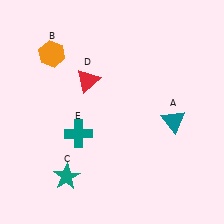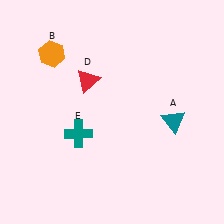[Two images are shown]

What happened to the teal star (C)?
The teal star (C) was removed in Image 2. It was in the bottom-left area of Image 1.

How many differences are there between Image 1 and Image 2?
There is 1 difference between the two images.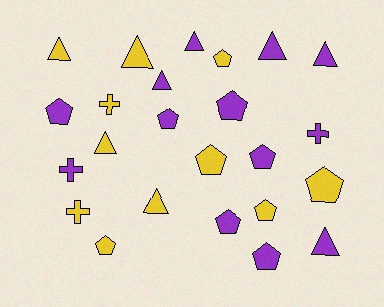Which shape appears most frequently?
Pentagon, with 11 objects.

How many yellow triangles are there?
There are 4 yellow triangles.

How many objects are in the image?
There are 24 objects.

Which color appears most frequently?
Purple, with 13 objects.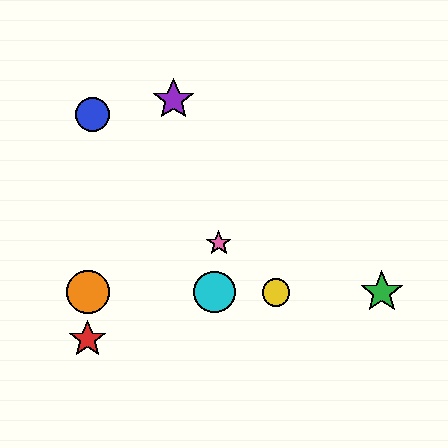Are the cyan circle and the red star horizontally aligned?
No, the cyan circle is at y≈292 and the red star is at y≈339.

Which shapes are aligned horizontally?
The green star, the yellow circle, the orange circle, the cyan circle are aligned horizontally.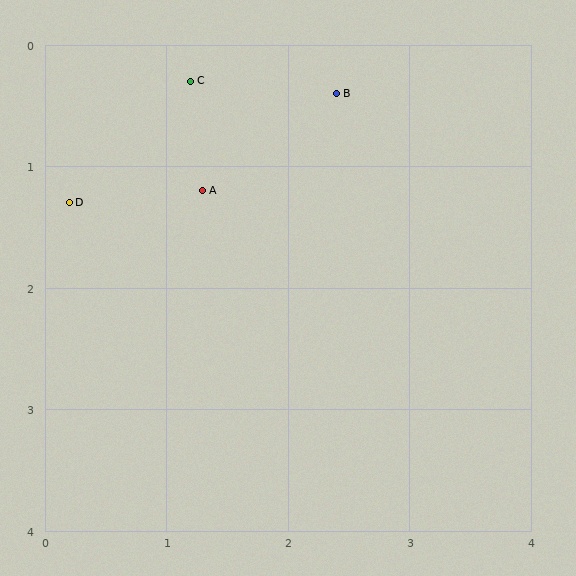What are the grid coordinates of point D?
Point D is at approximately (0.2, 1.3).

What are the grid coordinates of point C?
Point C is at approximately (1.2, 0.3).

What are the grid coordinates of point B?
Point B is at approximately (2.4, 0.4).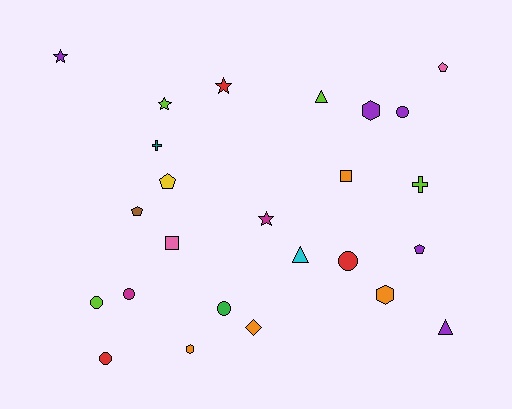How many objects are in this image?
There are 25 objects.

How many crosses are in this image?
There are 2 crosses.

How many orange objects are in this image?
There are 4 orange objects.